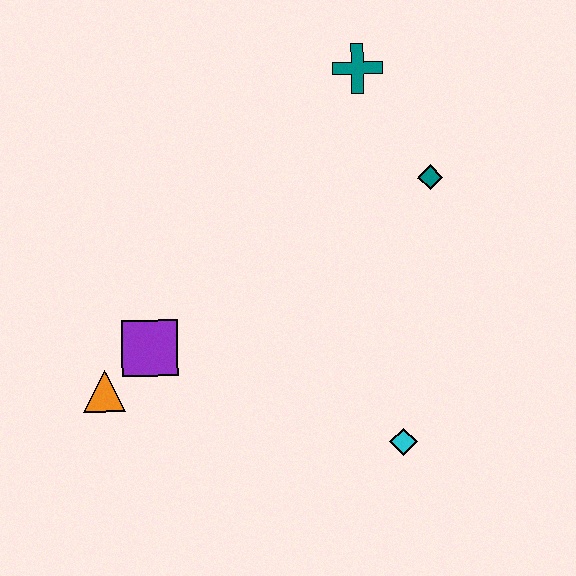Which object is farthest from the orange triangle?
The teal cross is farthest from the orange triangle.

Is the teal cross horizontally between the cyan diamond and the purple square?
Yes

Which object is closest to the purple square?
The orange triangle is closest to the purple square.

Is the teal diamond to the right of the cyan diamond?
Yes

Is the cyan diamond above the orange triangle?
No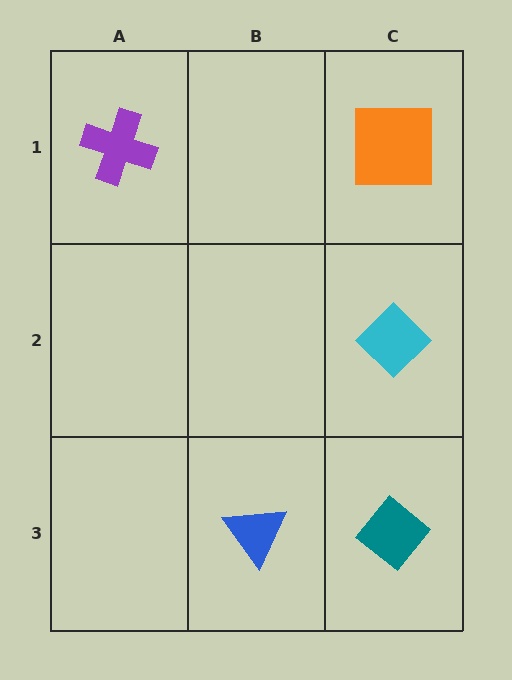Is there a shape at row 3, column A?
No, that cell is empty.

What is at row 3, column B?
A blue triangle.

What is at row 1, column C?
An orange square.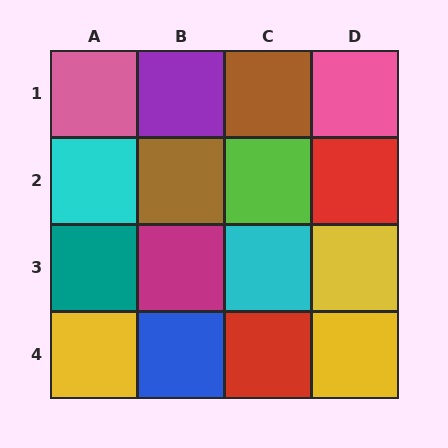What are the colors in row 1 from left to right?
Pink, purple, brown, pink.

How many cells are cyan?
2 cells are cyan.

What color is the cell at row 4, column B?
Blue.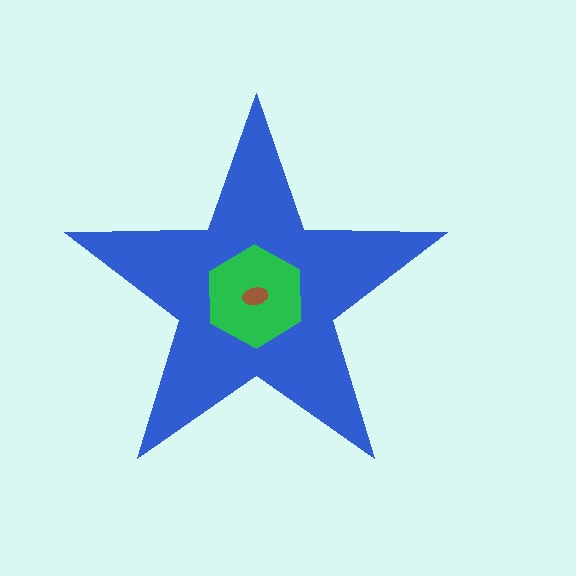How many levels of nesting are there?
3.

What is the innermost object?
The brown ellipse.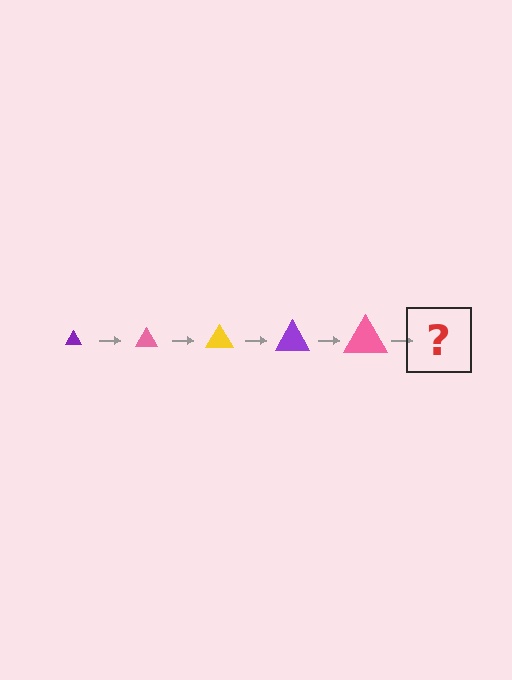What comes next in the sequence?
The next element should be a yellow triangle, larger than the previous one.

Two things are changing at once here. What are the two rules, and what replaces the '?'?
The two rules are that the triangle grows larger each step and the color cycles through purple, pink, and yellow. The '?' should be a yellow triangle, larger than the previous one.